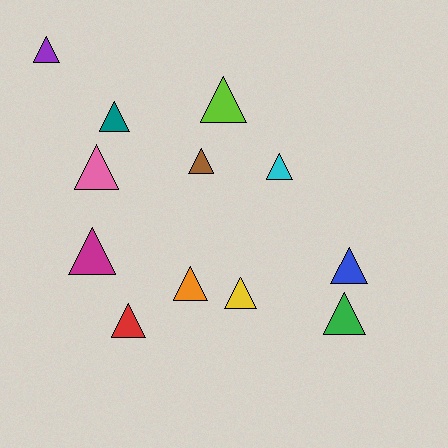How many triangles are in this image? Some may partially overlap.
There are 12 triangles.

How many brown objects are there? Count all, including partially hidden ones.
There is 1 brown object.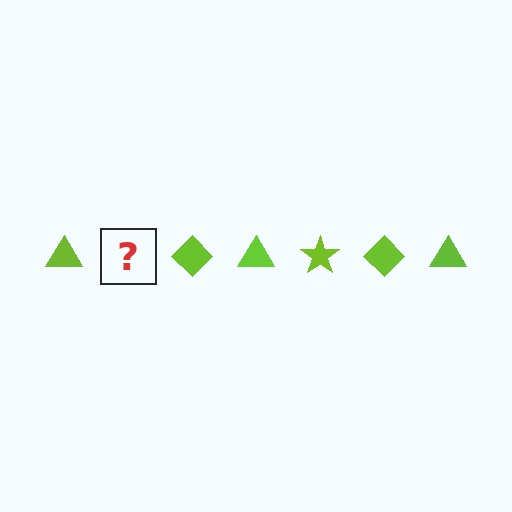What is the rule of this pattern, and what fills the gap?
The rule is that the pattern cycles through triangle, star, diamond shapes in lime. The gap should be filled with a lime star.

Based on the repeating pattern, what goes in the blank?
The blank should be a lime star.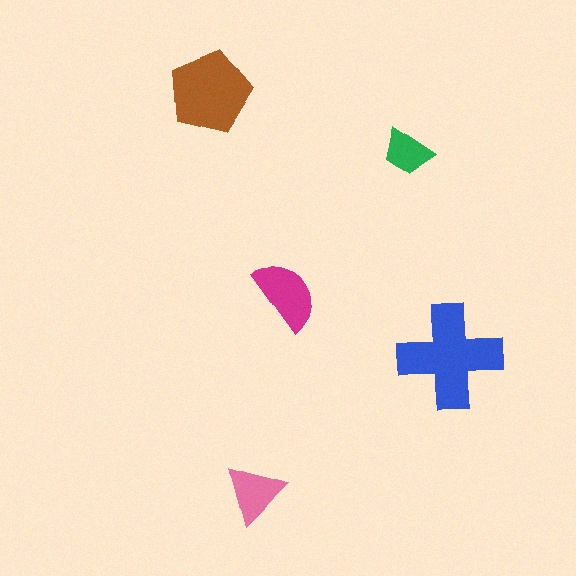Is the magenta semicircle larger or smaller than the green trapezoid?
Larger.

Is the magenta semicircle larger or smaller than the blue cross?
Smaller.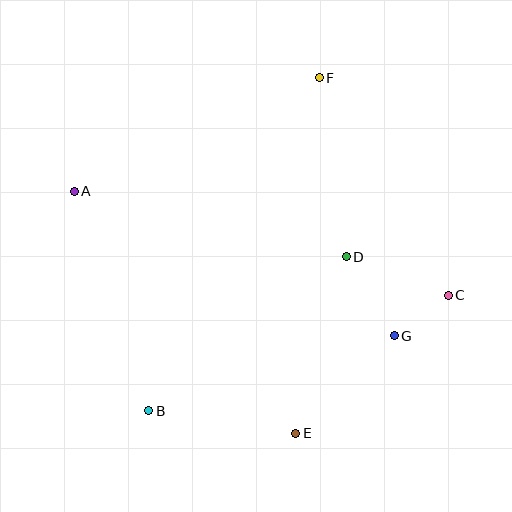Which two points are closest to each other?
Points C and G are closest to each other.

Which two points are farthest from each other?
Points A and C are farthest from each other.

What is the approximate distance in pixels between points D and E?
The distance between D and E is approximately 183 pixels.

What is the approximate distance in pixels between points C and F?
The distance between C and F is approximately 253 pixels.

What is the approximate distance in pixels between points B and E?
The distance between B and E is approximately 149 pixels.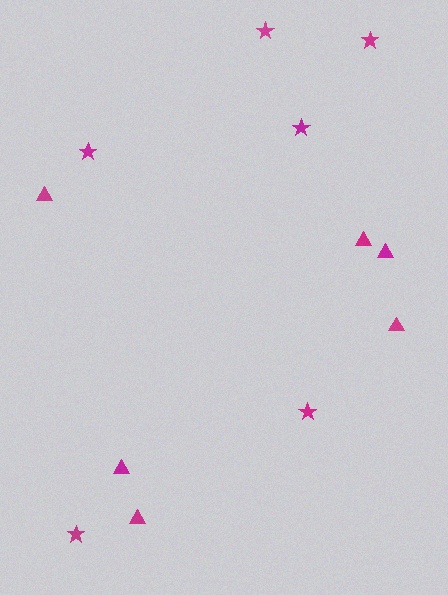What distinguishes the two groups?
There are 2 groups: one group of triangles (6) and one group of stars (6).